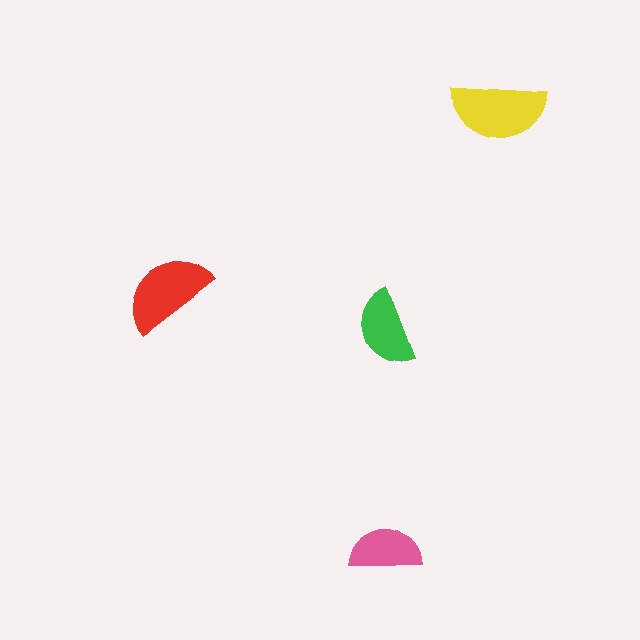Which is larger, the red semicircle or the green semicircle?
The red one.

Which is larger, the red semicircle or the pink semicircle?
The red one.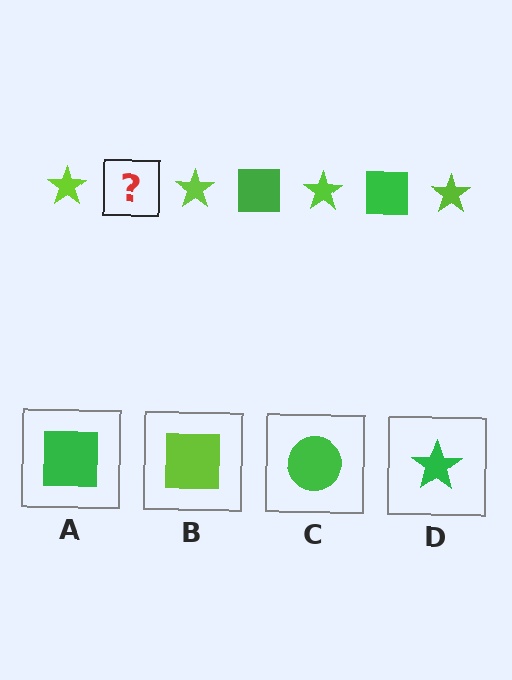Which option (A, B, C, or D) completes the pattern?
A.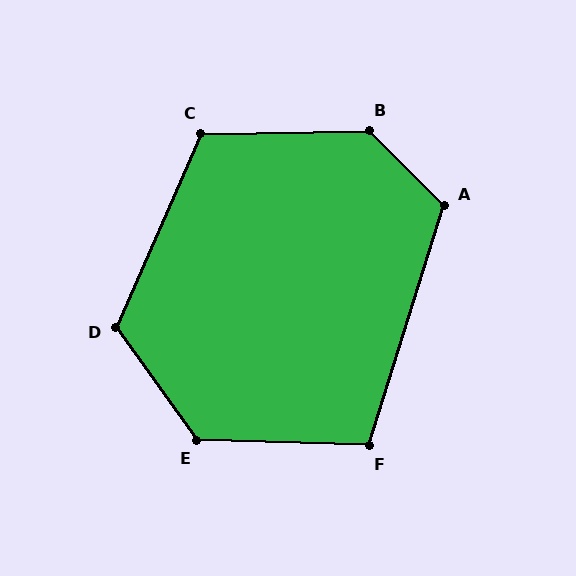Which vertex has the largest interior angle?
B, at approximately 134 degrees.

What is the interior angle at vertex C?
Approximately 115 degrees (obtuse).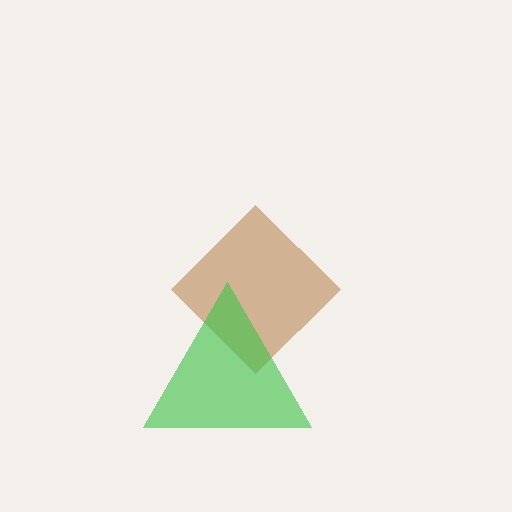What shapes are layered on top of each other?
The layered shapes are: a brown diamond, a green triangle.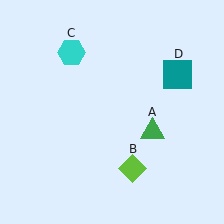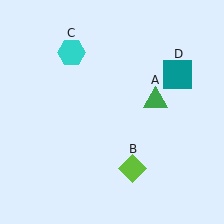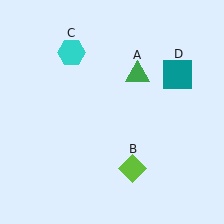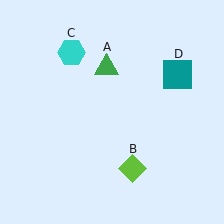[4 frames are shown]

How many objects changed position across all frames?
1 object changed position: green triangle (object A).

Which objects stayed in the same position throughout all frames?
Lime diamond (object B) and cyan hexagon (object C) and teal square (object D) remained stationary.